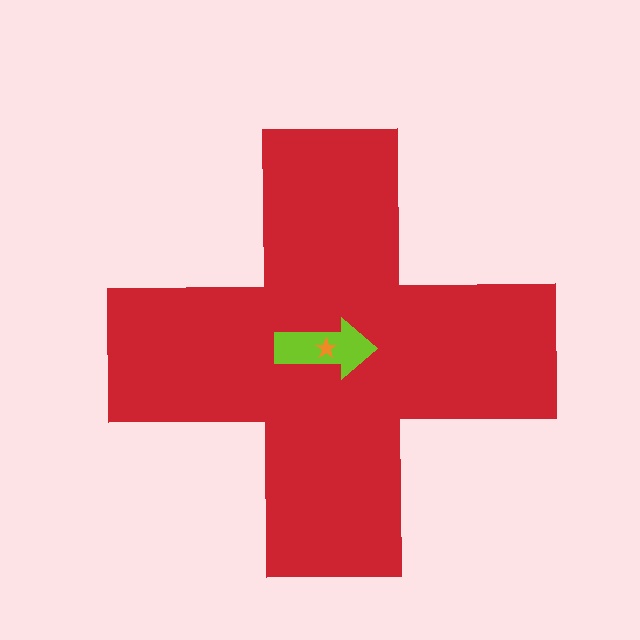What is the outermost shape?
The red cross.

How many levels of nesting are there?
3.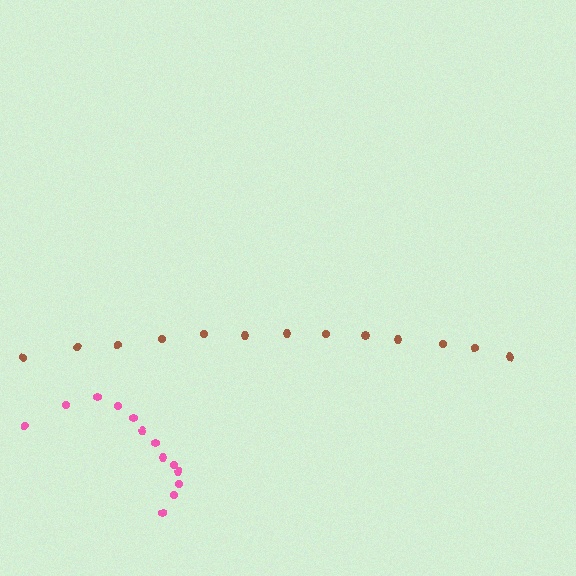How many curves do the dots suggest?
There are 2 distinct paths.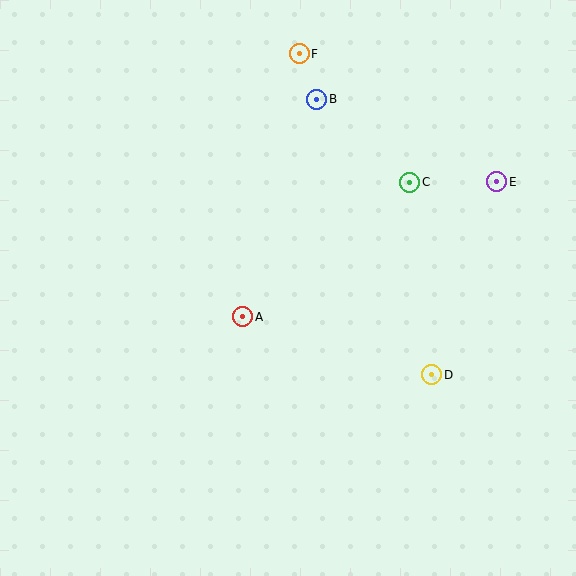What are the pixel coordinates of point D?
Point D is at (432, 375).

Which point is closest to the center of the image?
Point A at (243, 317) is closest to the center.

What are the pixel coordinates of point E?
Point E is at (497, 182).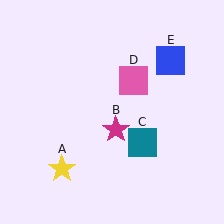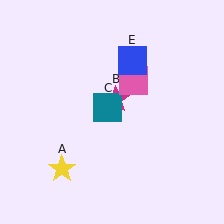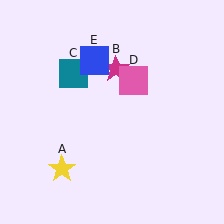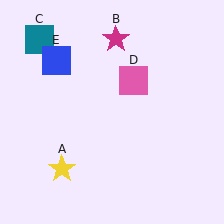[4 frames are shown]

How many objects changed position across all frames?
3 objects changed position: magenta star (object B), teal square (object C), blue square (object E).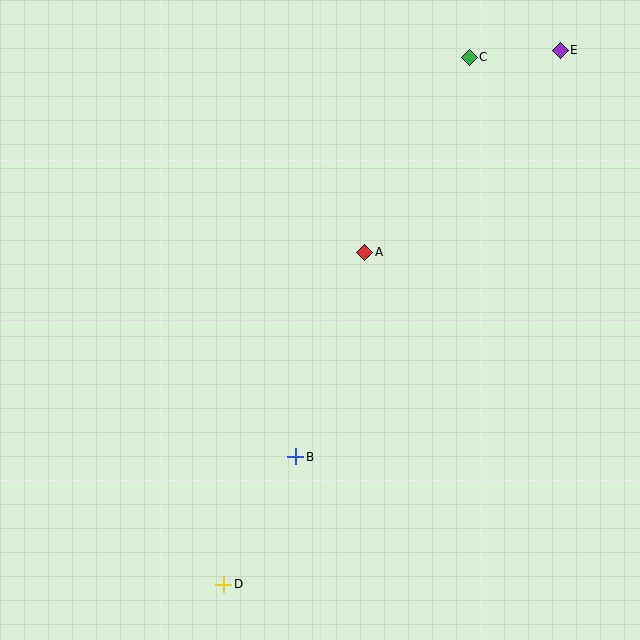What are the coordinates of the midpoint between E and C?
The midpoint between E and C is at (515, 54).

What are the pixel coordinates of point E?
Point E is at (560, 50).